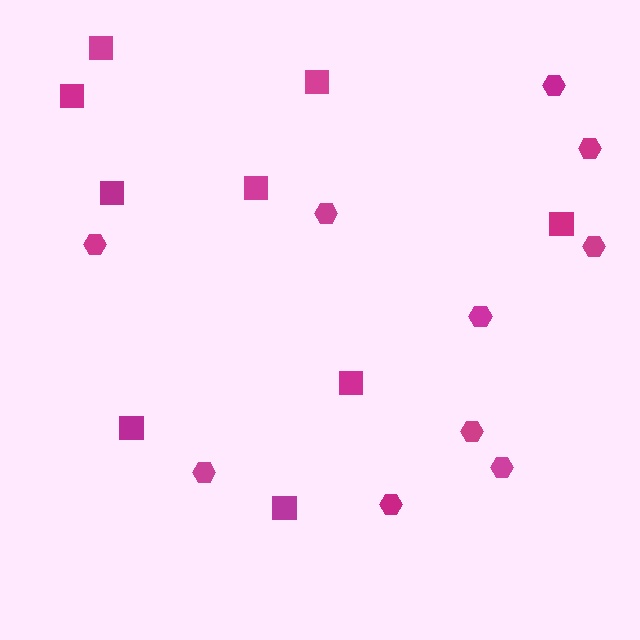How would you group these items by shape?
There are 2 groups: one group of squares (9) and one group of hexagons (10).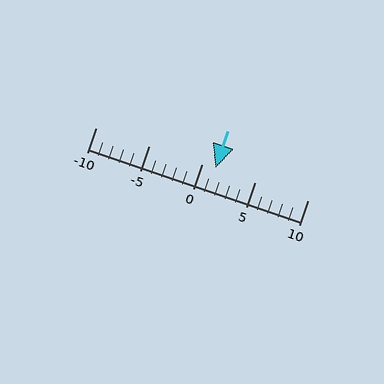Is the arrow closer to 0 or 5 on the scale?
The arrow is closer to 0.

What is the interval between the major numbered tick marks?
The major tick marks are spaced 5 units apart.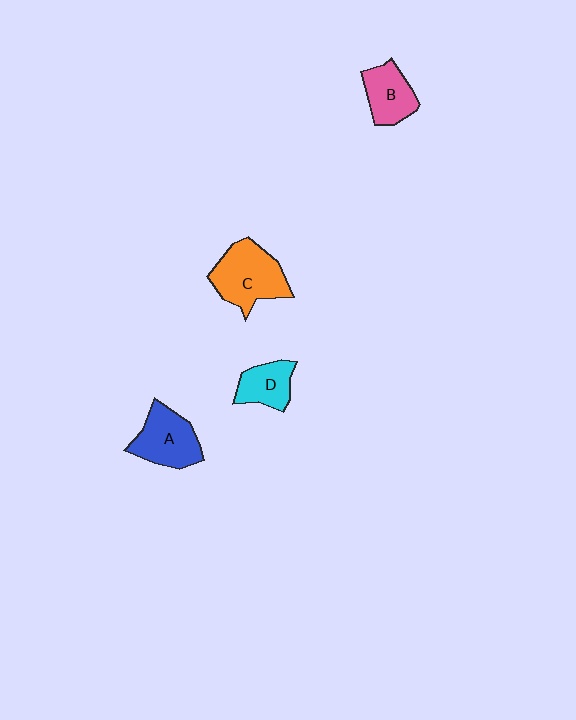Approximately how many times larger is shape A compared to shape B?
Approximately 1.3 times.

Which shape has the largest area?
Shape C (orange).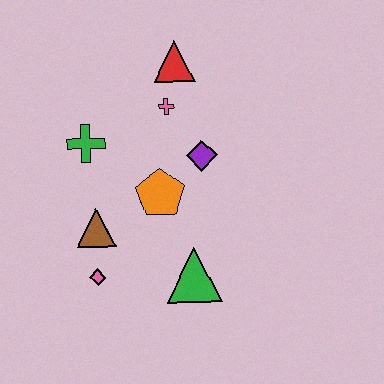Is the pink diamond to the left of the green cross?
No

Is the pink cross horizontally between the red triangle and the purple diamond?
No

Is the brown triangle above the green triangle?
Yes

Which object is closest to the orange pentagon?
The purple diamond is closest to the orange pentagon.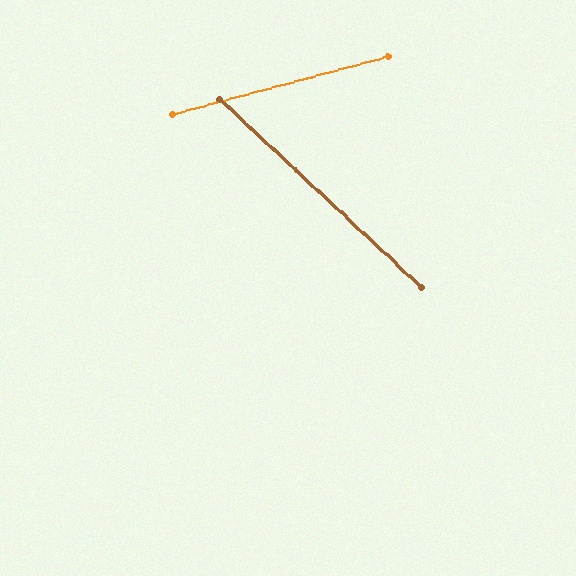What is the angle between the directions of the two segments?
Approximately 58 degrees.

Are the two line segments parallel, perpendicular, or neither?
Neither parallel nor perpendicular — they differ by about 58°.